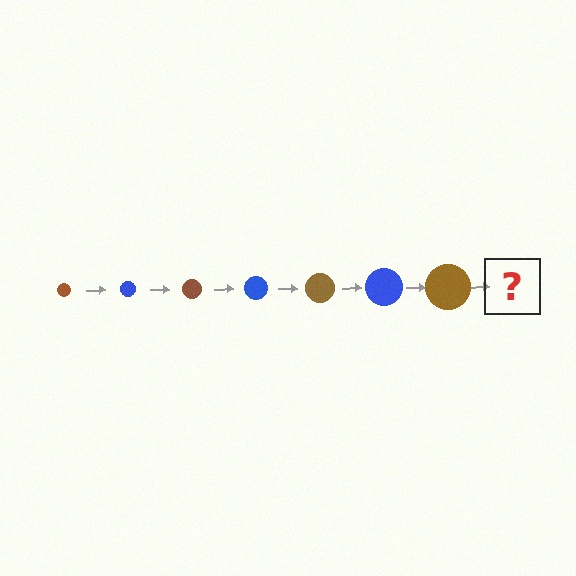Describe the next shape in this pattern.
It should be a blue circle, larger than the previous one.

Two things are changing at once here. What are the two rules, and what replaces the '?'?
The two rules are that the circle grows larger each step and the color cycles through brown and blue. The '?' should be a blue circle, larger than the previous one.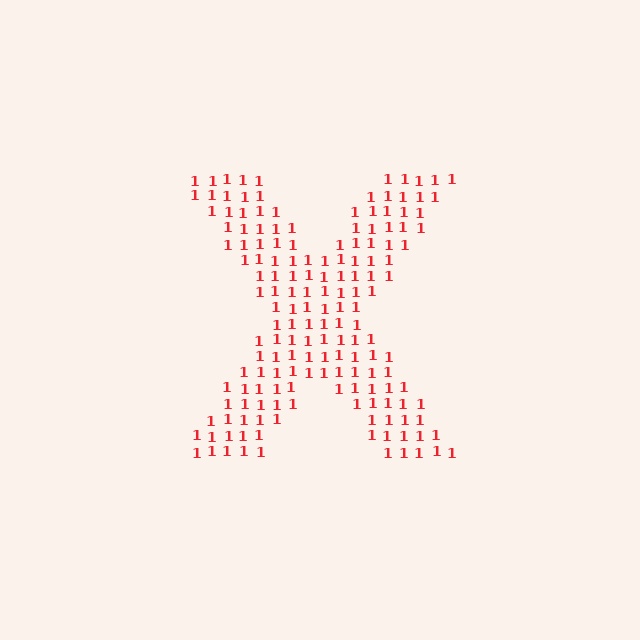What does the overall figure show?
The overall figure shows the letter X.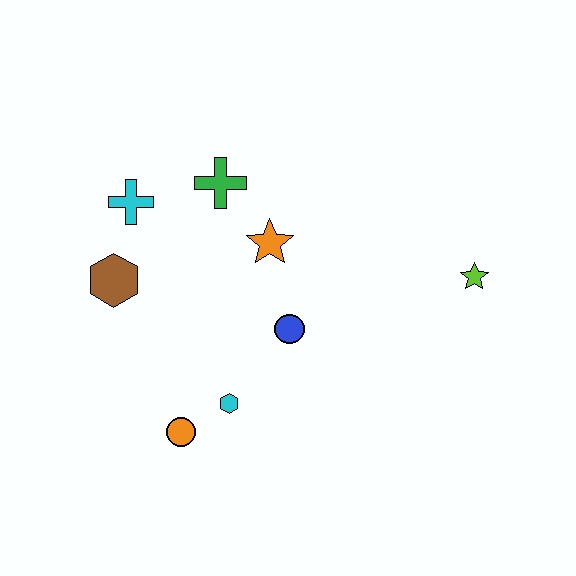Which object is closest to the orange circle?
The cyan hexagon is closest to the orange circle.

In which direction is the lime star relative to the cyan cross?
The lime star is to the right of the cyan cross.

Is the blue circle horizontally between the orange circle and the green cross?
No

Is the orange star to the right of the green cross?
Yes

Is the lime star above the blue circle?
Yes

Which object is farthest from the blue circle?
The cyan cross is farthest from the blue circle.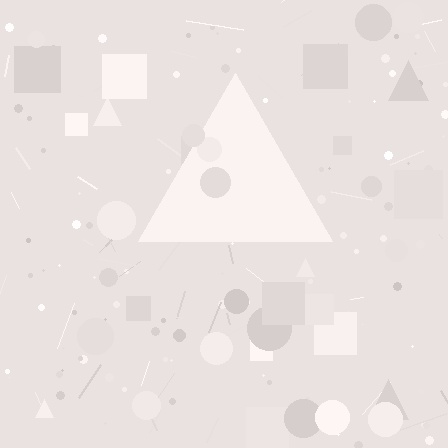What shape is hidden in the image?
A triangle is hidden in the image.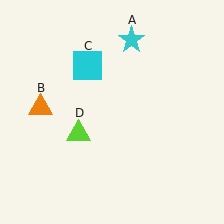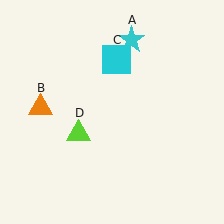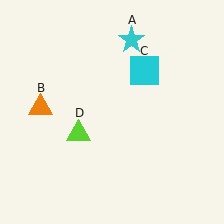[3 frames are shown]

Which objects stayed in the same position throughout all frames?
Cyan star (object A) and orange triangle (object B) and lime triangle (object D) remained stationary.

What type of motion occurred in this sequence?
The cyan square (object C) rotated clockwise around the center of the scene.